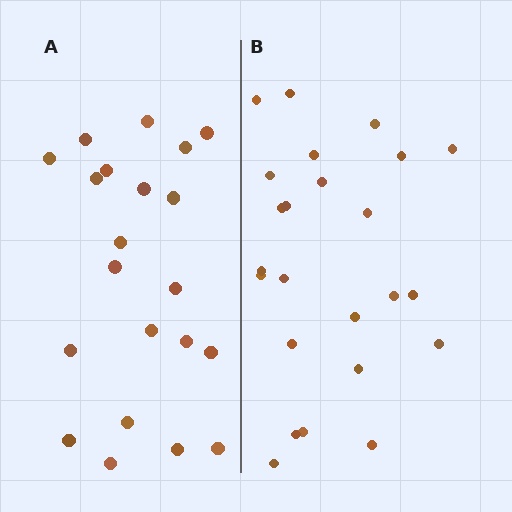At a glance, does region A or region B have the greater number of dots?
Region B (the right region) has more dots.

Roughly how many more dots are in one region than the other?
Region B has just a few more — roughly 2 or 3 more dots than region A.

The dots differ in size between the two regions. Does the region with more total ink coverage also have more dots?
No. Region A has more total ink coverage because its dots are larger, but region B actually contains more individual dots. Total area can be misleading — the number of items is what matters here.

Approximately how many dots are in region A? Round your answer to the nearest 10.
About 20 dots. (The exact count is 21, which rounds to 20.)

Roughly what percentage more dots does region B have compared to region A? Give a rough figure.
About 15% more.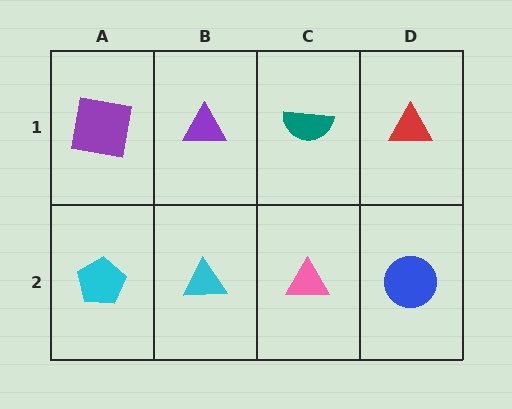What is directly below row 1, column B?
A cyan triangle.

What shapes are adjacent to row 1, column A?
A cyan pentagon (row 2, column A), a purple triangle (row 1, column B).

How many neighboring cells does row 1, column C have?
3.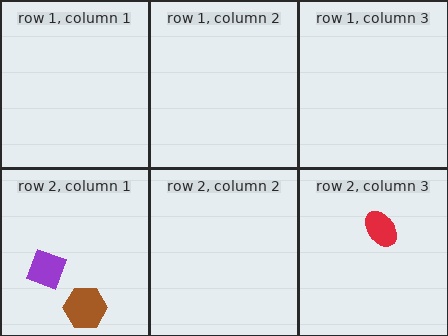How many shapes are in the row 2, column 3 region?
1.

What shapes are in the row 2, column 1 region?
The brown hexagon, the purple square.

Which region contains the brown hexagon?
The row 2, column 1 region.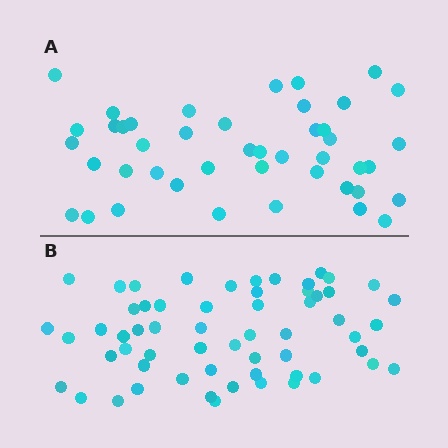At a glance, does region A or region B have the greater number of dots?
Region B (the bottom region) has more dots.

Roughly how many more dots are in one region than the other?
Region B has approximately 15 more dots than region A.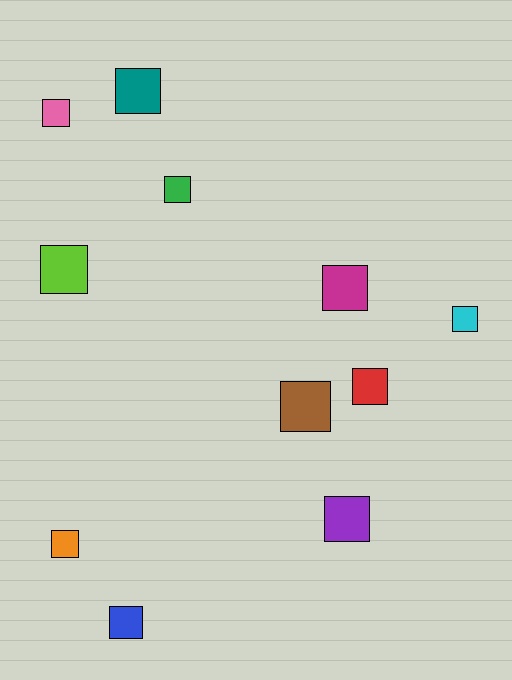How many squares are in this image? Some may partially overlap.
There are 11 squares.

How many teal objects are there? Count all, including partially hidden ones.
There is 1 teal object.